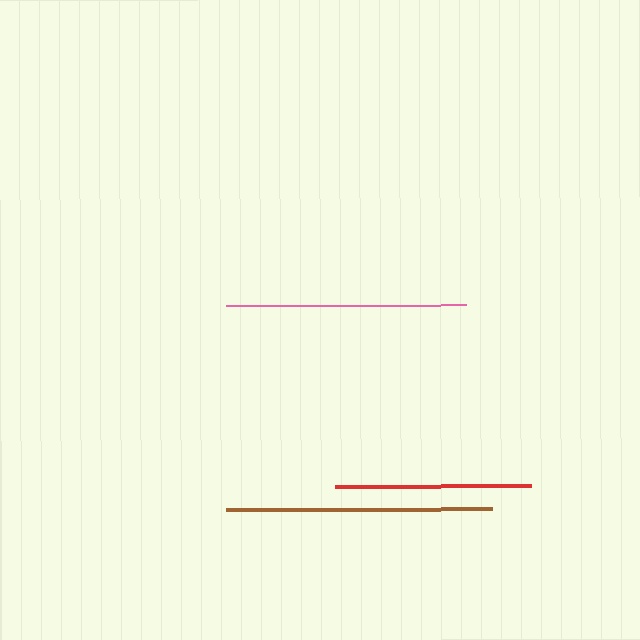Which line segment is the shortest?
The red line is the shortest at approximately 196 pixels.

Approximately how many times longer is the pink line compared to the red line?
The pink line is approximately 1.2 times the length of the red line.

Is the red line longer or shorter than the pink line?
The pink line is longer than the red line.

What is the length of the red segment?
The red segment is approximately 196 pixels long.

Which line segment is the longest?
The brown line is the longest at approximately 266 pixels.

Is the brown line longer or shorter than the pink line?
The brown line is longer than the pink line.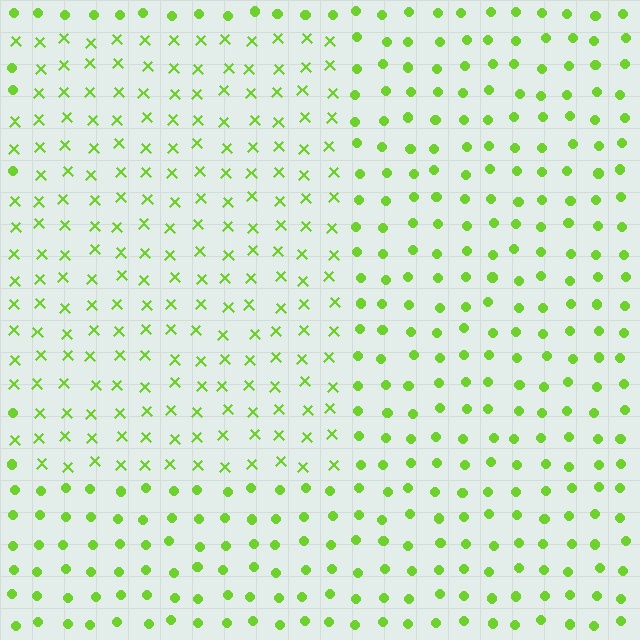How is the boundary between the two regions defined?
The boundary is defined by a change in element shape: X marks inside vs. circles outside. All elements share the same color and spacing.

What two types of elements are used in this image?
The image uses X marks inside the rectangle region and circles outside it.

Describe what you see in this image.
The image is filled with small lime elements arranged in a uniform grid. A rectangle-shaped region contains X marks, while the surrounding area contains circles. The boundary is defined purely by the change in element shape.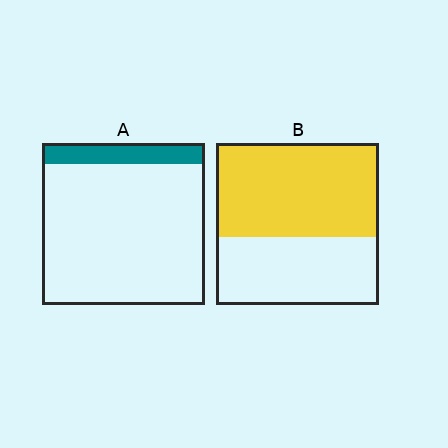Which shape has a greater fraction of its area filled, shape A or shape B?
Shape B.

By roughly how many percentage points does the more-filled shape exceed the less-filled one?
By roughly 45 percentage points (B over A).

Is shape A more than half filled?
No.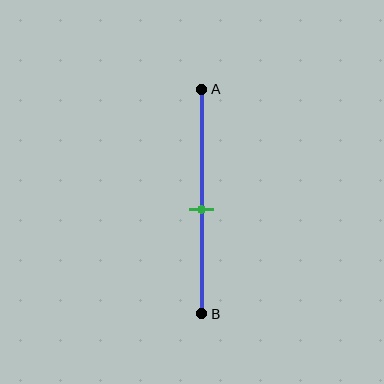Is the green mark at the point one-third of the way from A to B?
No, the mark is at about 55% from A, not at the 33% one-third point.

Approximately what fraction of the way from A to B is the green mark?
The green mark is approximately 55% of the way from A to B.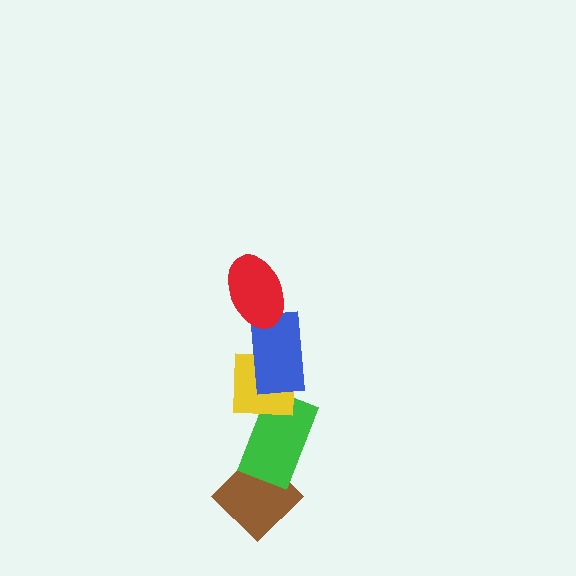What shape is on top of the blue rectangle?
The red ellipse is on top of the blue rectangle.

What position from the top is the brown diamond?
The brown diamond is 5th from the top.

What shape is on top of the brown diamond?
The green rectangle is on top of the brown diamond.